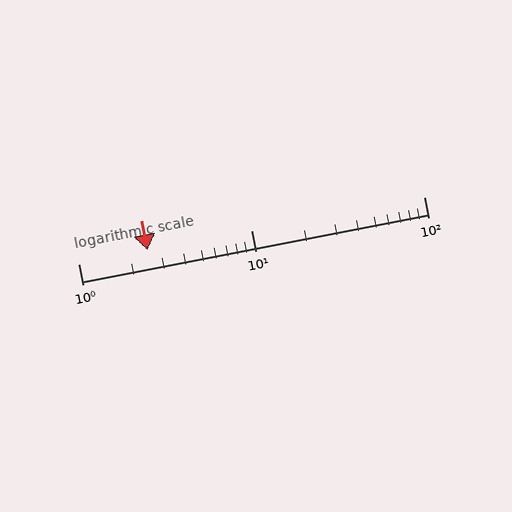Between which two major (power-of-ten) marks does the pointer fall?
The pointer is between 1 and 10.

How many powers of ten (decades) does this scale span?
The scale spans 2 decades, from 1 to 100.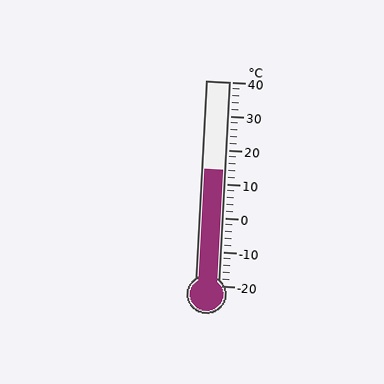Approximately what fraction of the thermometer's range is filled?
The thermometer is filled to approximately 55% of its range.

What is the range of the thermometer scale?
The thermometer scale ranges from -20°C to 40°C.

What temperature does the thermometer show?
The thermometer shows approximately 14°C.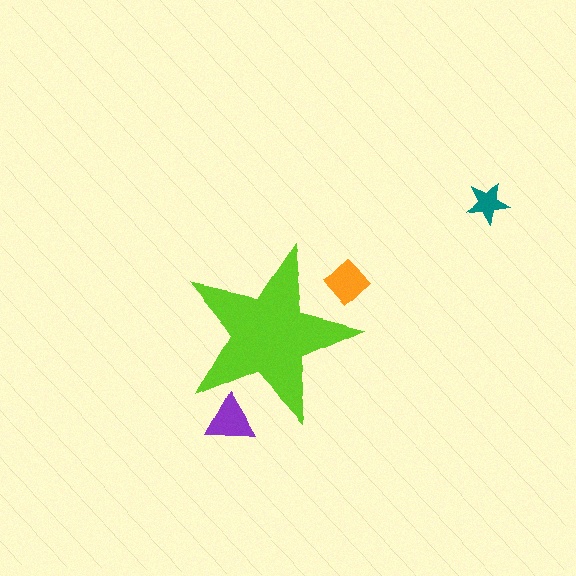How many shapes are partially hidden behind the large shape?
2 shapes are partially hidden.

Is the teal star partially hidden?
No, the teal star is fully visible.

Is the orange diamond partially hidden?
Yes, the orange diamond is partially hidden behind the lime star.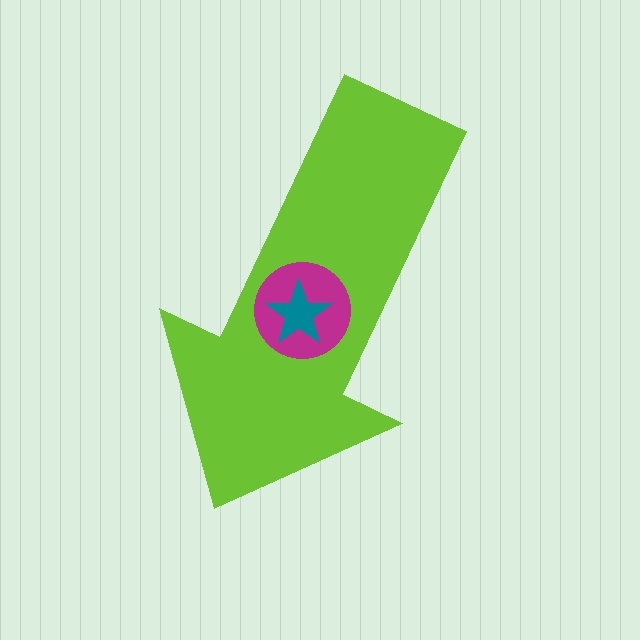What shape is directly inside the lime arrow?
The magenta circle.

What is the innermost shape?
The teal star.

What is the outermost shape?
The lime arrow.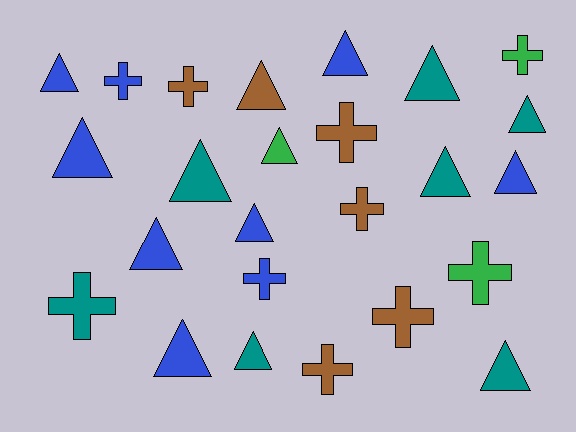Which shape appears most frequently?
Triangle, with 15 objects.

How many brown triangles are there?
There is 1 brown triangle.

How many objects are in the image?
There are 25 objects.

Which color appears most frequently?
Blue, with 9 objects.